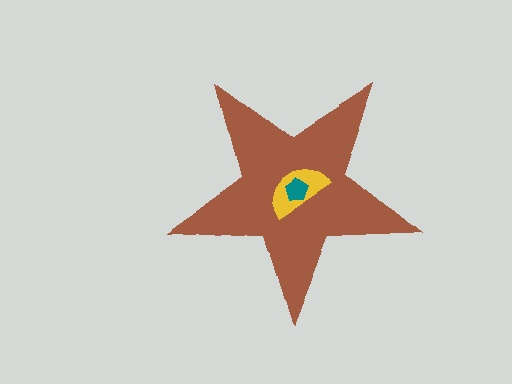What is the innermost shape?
The teal pentagon.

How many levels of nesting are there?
3.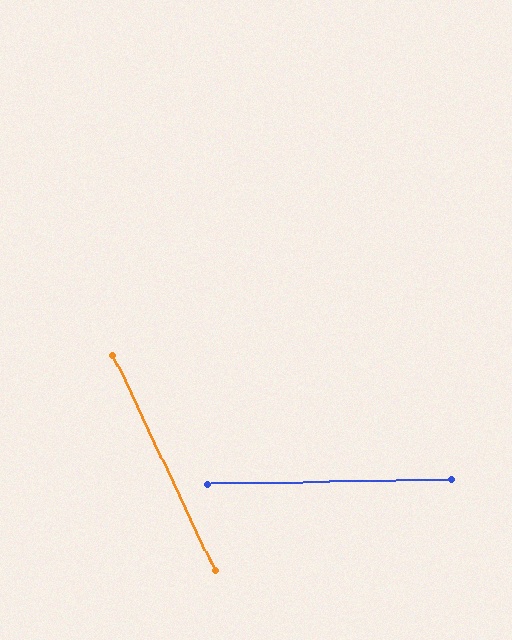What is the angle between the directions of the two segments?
Approximately 66 degrees.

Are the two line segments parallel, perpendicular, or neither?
Neither parallel nor perpendicular — they differ by about 66°.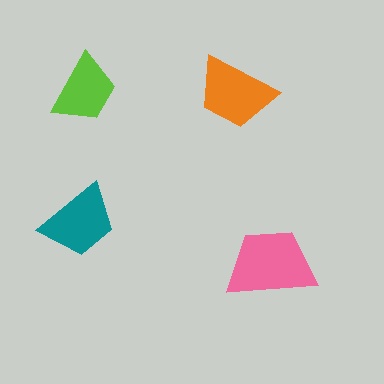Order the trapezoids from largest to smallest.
the pink one, the orange one, the teal one, the lime one.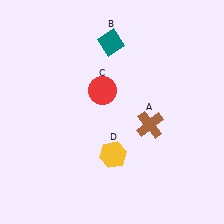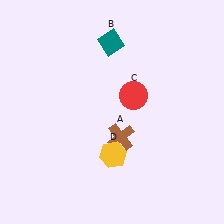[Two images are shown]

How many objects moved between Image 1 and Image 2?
2 objects moved between the two images.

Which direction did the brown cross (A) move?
The brown cross (A) moved left.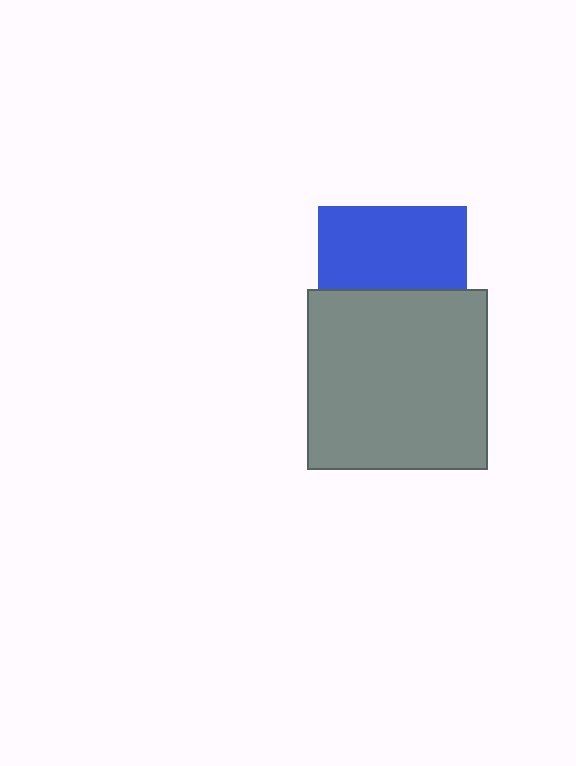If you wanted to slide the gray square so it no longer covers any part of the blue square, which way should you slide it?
Slide it down — that is the most direct way to separate the two shapes.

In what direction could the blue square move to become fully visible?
The blue square could move up. That would shift it out from behind the gray square entirely.